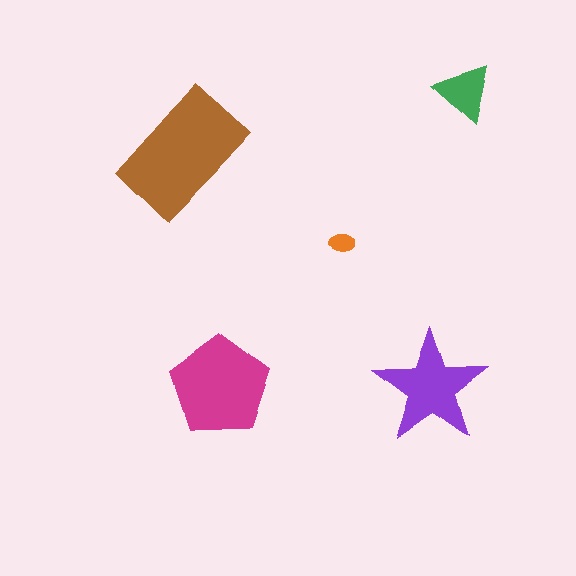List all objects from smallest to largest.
The orange ellipse, the green triangle, the purple star, the magenta pentagon, the brown rectangle.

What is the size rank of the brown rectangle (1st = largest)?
1st.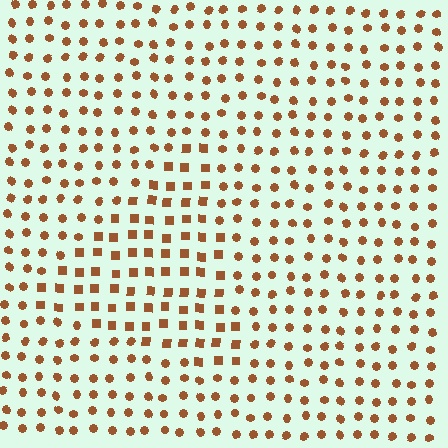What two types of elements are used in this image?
The image uses squares inside the triangle region and circles outside it.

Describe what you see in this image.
The image is filled with small brown elements arranged in a uniform grid. A triangle-shaped region contains squares, while the surrounding area contains circles. The boundary is defined purely by the change in element shape.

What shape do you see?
I see a triangle.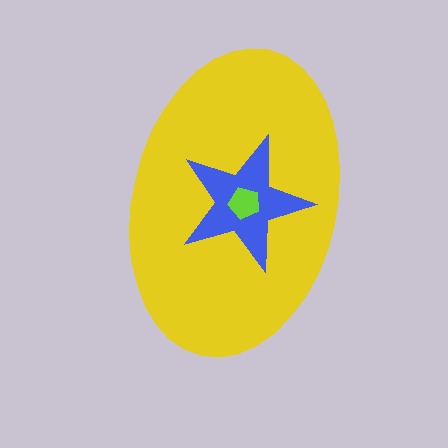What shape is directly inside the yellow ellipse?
The blue star.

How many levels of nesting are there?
3.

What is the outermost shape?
The yellow ellipse.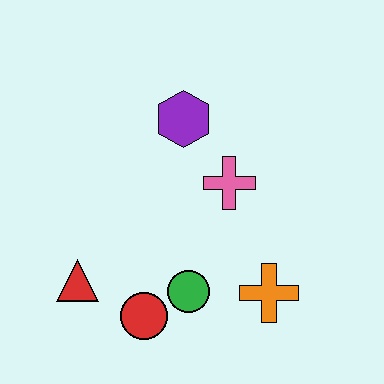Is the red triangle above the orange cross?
Yes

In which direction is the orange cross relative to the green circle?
The orange cross is to the right of the green circle.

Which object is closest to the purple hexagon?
The pink cross is closest to the purple hexagon.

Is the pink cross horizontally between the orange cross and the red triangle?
Yes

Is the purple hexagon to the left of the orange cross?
Yes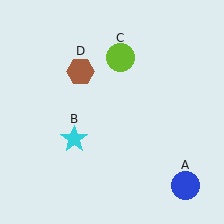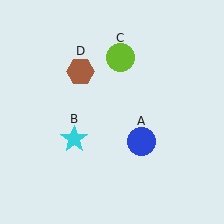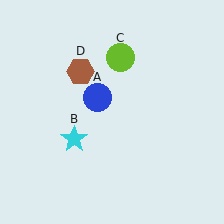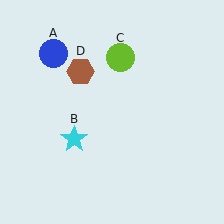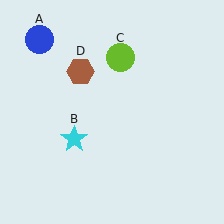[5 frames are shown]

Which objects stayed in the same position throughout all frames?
Cyan star (object B) and lime circle (object C) and brown hexagon (object D) remained stationary.